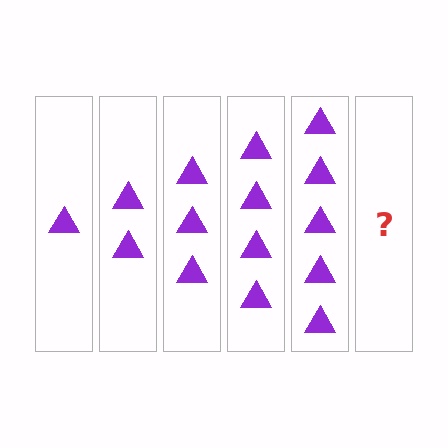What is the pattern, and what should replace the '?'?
The pattern is that each step adds one more triangle. The '?' should be 6 triangles.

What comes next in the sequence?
The next element should be 6 triangles.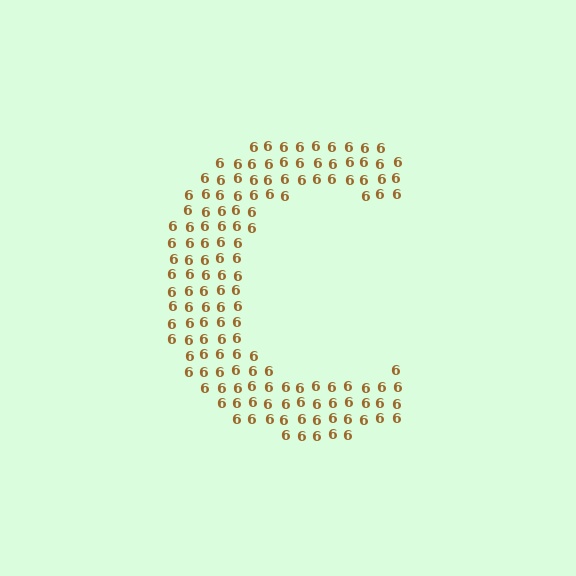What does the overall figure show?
The overall figure shows the letter C.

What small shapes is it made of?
It is made of small digit 6's.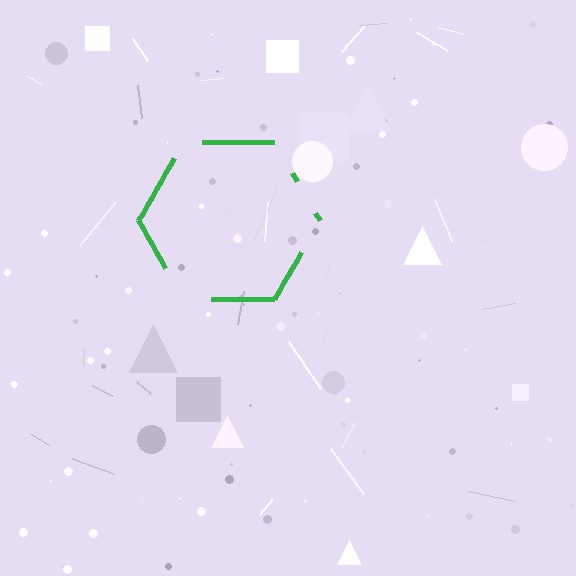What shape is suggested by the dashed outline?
The dashed outline suggests a hexagon.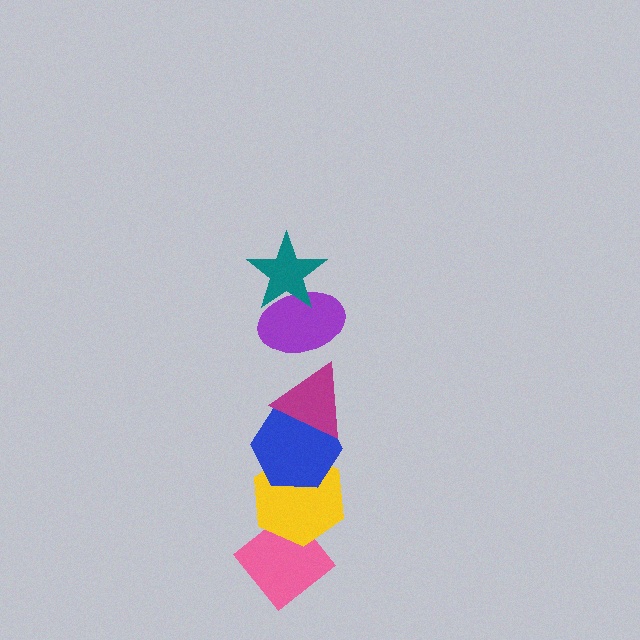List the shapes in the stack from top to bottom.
From top to bottom: the teal star, the purple ellipse, the magenta triangle, the blue hexagon, the yellow hexagon, the pink diamond.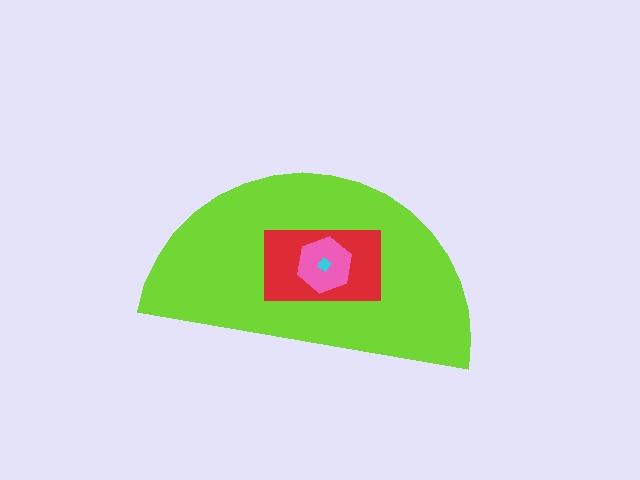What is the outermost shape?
The lime semicircle.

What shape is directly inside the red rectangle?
The pink hexagon.